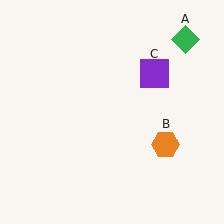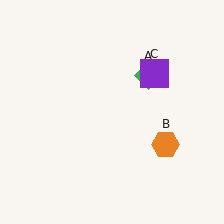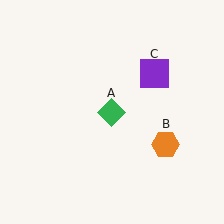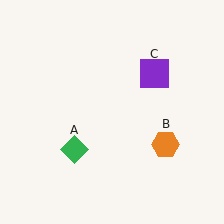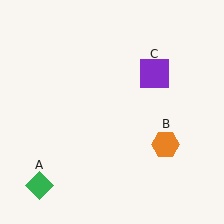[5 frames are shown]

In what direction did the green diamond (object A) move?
The green diamond (object A) moved down and to the left.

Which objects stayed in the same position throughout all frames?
Orange hexagon (object B) and purple square (object C) remained stationary.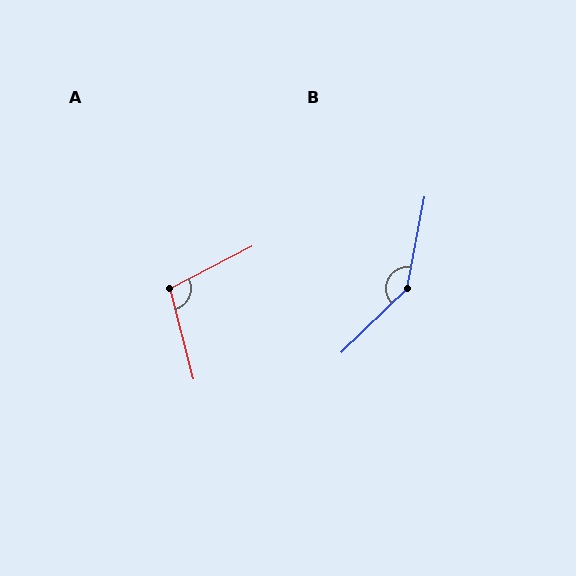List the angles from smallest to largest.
A (103°), B (145°).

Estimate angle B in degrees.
Approximately 145 degrees.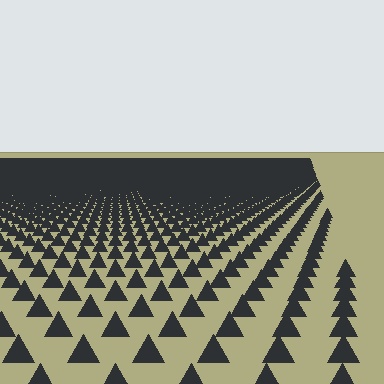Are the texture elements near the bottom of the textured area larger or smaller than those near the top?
Larger. Near the bottom, elements are closer to the viewer and appear at a bigger on-screen size.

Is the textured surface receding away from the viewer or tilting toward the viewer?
The surface is receding away from the viewer. Texture elements get smaller and denser toward the top.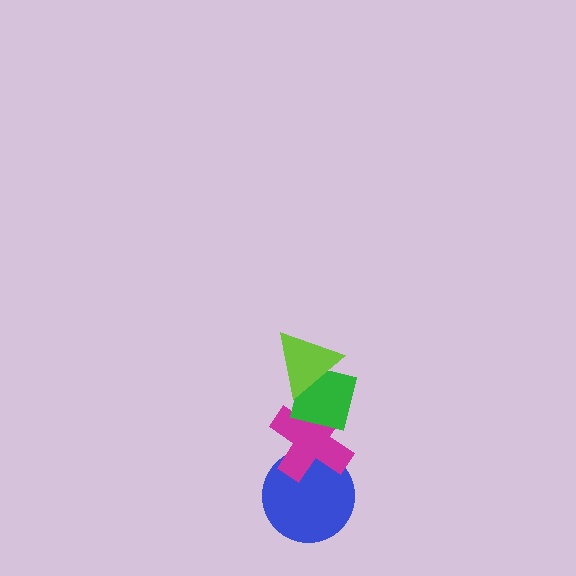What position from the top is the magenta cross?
The magenta cross is 3rd from the top.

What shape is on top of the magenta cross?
The green square is on top of the magenta cross.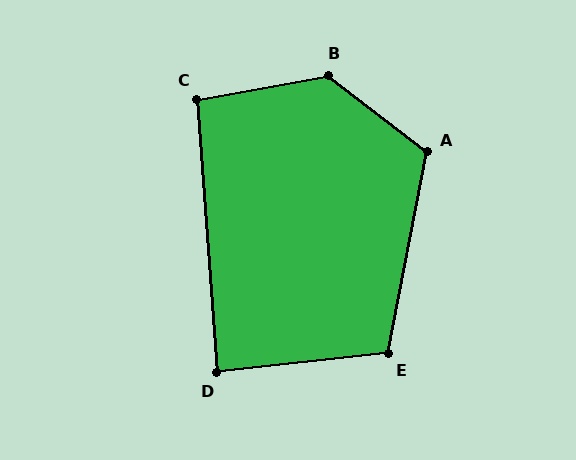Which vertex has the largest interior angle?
B, at approximately 132 degrees.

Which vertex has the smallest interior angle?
D, at approximately 88 degrees.